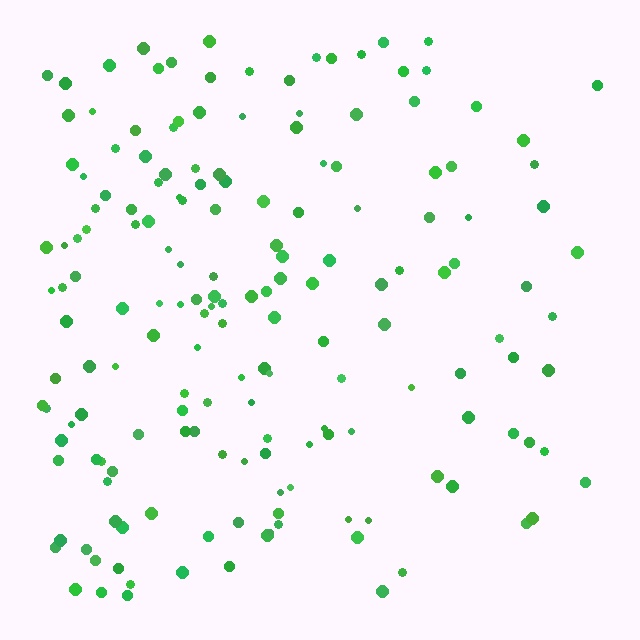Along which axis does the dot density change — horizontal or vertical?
Horizontal.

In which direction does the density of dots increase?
From right to left, with the left side densest.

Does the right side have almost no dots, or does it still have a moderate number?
Still a moderate number, just noticeably fewer than the left.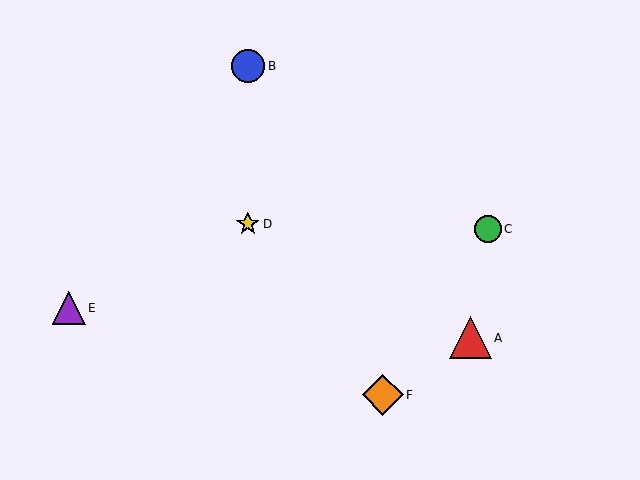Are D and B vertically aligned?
Yes, both are at x≈248.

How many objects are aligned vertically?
2 objects (B, D) are aligned vertically.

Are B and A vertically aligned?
No, B is at x≈248 and A is at x≈470.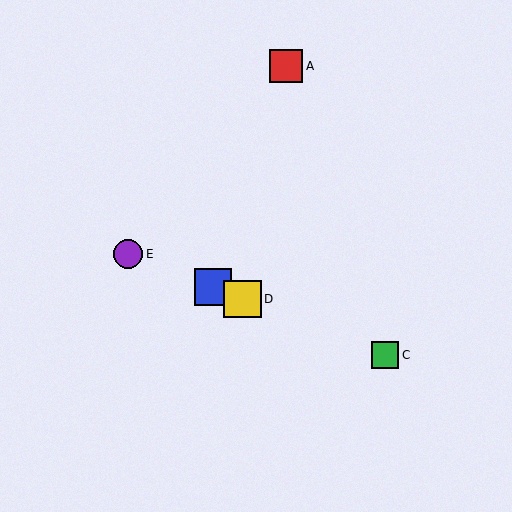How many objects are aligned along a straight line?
4 objects (B, C, D, E) are aligned along a straight line.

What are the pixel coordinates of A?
Object A is at (286, 66).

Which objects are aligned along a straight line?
Objects B, C, D, E are aligned along a straight line.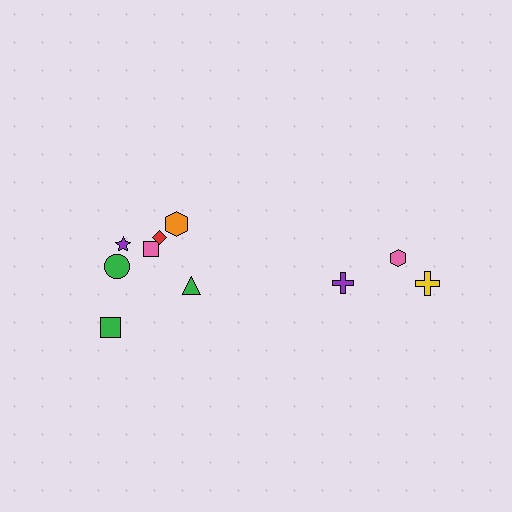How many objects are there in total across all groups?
There are 10 objects.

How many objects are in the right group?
There are 3 objects.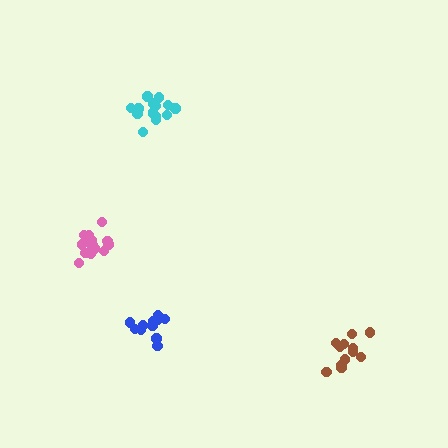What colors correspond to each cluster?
The clusters are colored: brown, blue, cyan, pink.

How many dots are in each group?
Group 1: 12 dots, Group 2: 13 dots, Group 3: 16 dots, Group 4: 14 dots (55 total).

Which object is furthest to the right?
The brown cluster is rightmost.